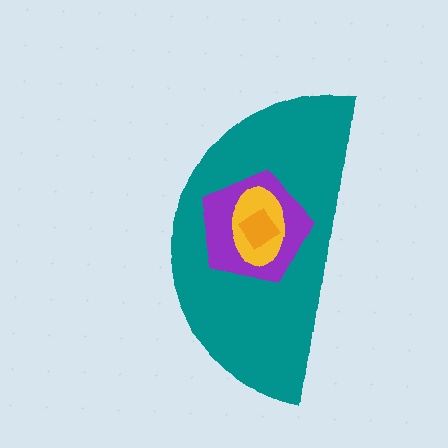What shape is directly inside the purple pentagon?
The yellow ellipse.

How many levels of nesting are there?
4.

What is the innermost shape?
The orange diamond.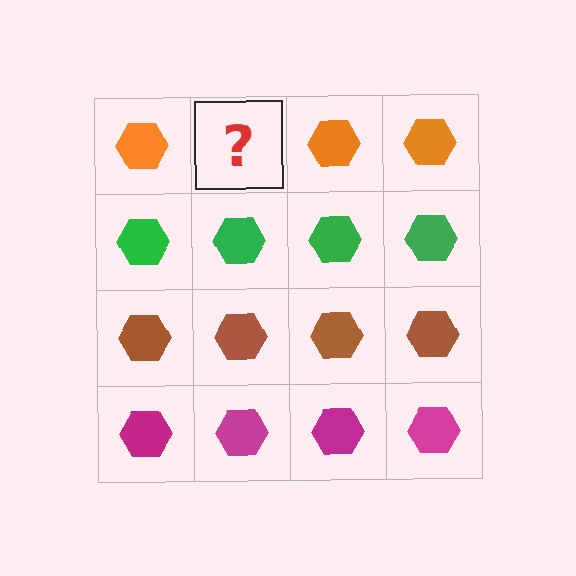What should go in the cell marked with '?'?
The missing cell should contain an orange hexagon.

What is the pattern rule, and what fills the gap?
The rule is that each row has a consistent color. The gap should be filled with an orange hexagon.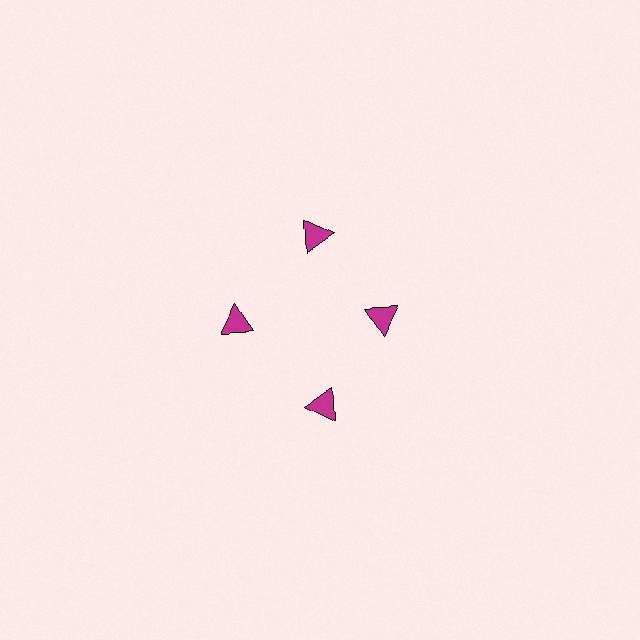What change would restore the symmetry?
The symmetry would be restored by moving it outward, back onto the ring so that all 4 triangles sit at equal angles and equal distance from the center.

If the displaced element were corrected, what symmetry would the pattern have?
It would have 4-fold rotational symmetry — the pattern would map onto itself every 90 degrees.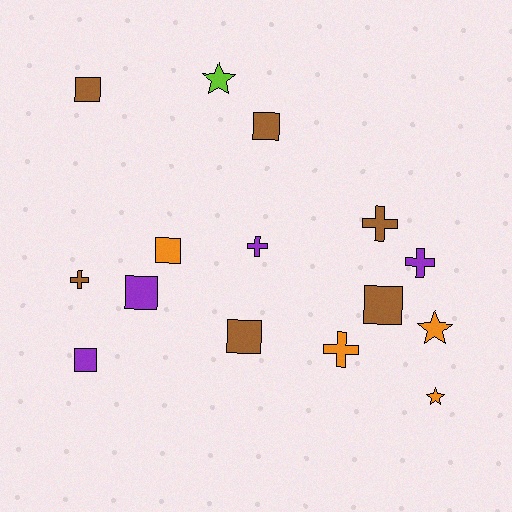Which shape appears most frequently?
Square, with 7 objects.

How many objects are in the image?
There are 15 objects.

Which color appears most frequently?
Brown, with 6 objects.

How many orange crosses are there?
There is 1 orange cross.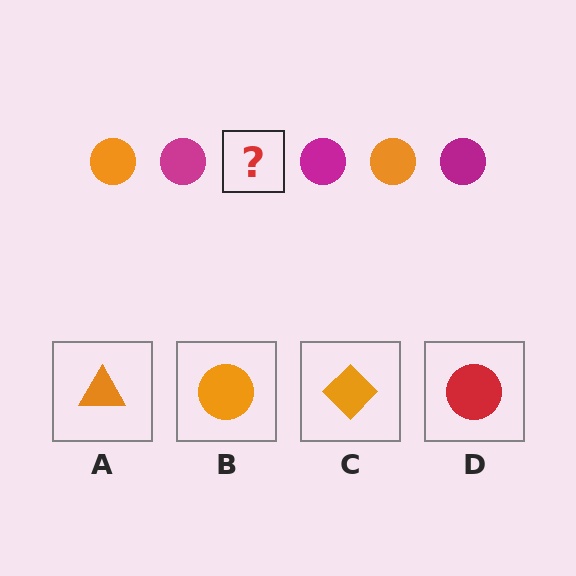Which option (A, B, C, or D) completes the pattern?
B.